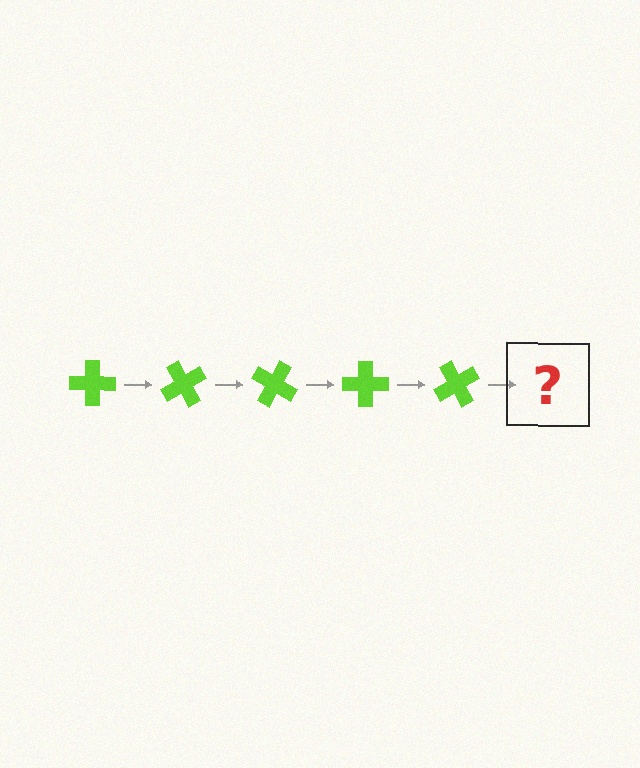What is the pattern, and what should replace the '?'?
The pattern is that the cross rotates 60 degrees each step. The '?' should be a lime cross rotated 300 degrees.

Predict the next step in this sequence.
The next step is a lime cross rotated 300 degrees.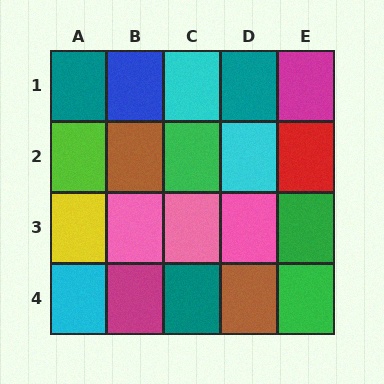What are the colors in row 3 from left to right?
Yellow, pink, pink, pink, green.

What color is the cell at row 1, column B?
Blue.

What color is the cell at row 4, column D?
Brown.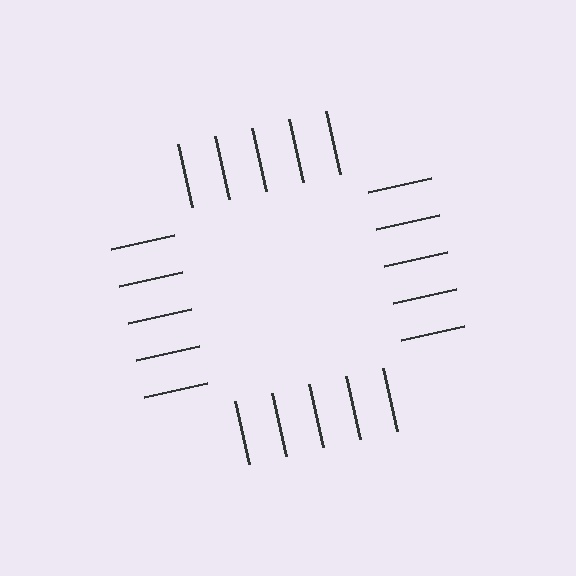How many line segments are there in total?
20 — 5 along each of the 4 edges.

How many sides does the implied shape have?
4 sides — the line-ends trace a square.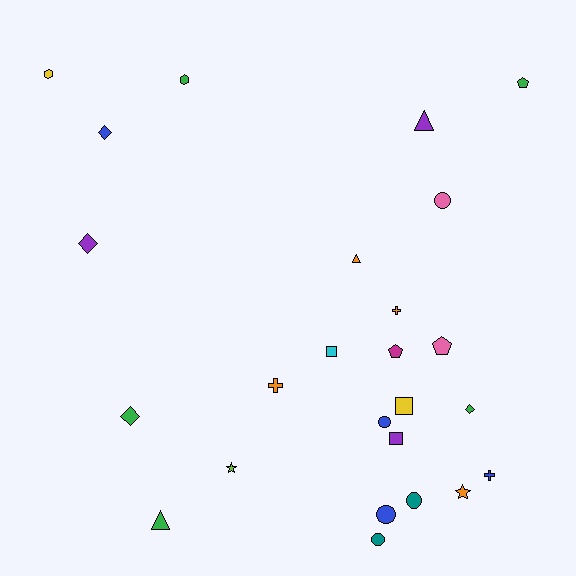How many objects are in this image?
There are 25 objects.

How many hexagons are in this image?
There are 2 hexagons.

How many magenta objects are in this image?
There is 1 magenta object.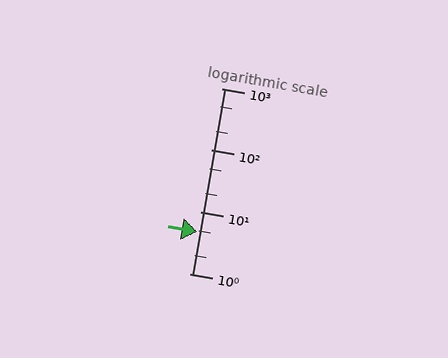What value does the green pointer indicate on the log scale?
The pointer indicates approximately 4.7.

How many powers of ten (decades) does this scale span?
The scale spans 3 decades, from 1 to 1000.